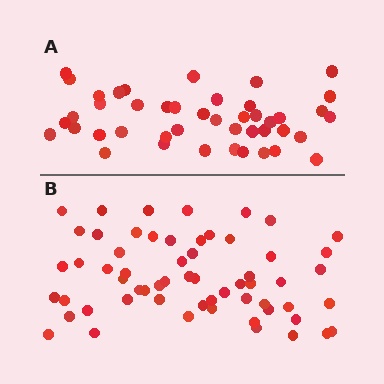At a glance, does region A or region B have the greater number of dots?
Region B (the bottom region) has more dots.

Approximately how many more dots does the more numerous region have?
Region B has approximately 15 more dots than region A.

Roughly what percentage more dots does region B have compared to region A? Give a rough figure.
About 35% more.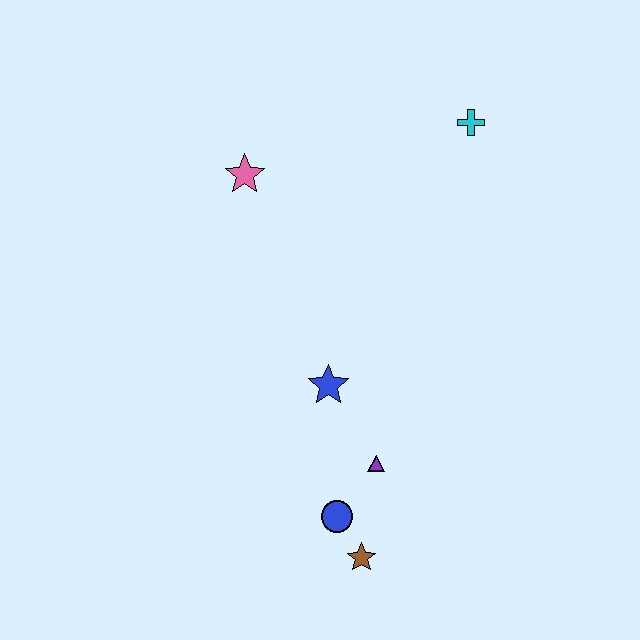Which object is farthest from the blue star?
The cyan cross is farthest from the blue star.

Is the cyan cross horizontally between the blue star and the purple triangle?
No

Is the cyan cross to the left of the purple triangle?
No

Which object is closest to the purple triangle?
The blue circle is closest to the purple triangle.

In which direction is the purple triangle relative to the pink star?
The purple triangle is below the pink star.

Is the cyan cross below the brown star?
No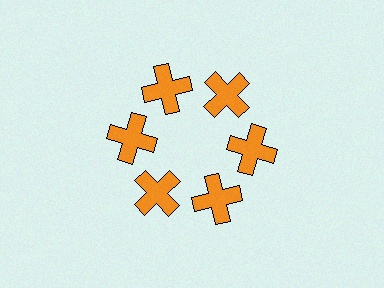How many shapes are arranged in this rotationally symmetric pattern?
There are 6 shapes, arranged in 6 groups of 1.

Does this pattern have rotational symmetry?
Yes, this pattern has 6-fold rotational symmetry. It looks the same after rotating 60 degrees around the center.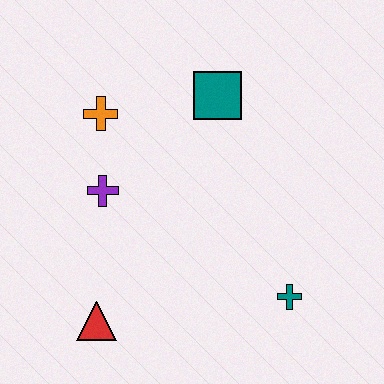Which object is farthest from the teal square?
The red triangle is farthest from the teal square.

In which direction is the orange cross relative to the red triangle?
The orange cross is above the red triangle.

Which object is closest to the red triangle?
The purple cross is closest to the red triangle.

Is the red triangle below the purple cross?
Yes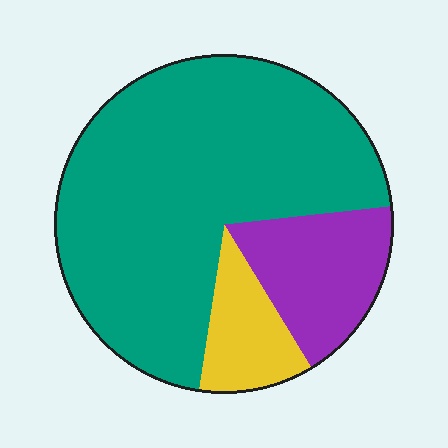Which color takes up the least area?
Yellow, at roughly 10%.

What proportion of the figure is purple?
Purple takes up about one sixth (1/6) of the figure.